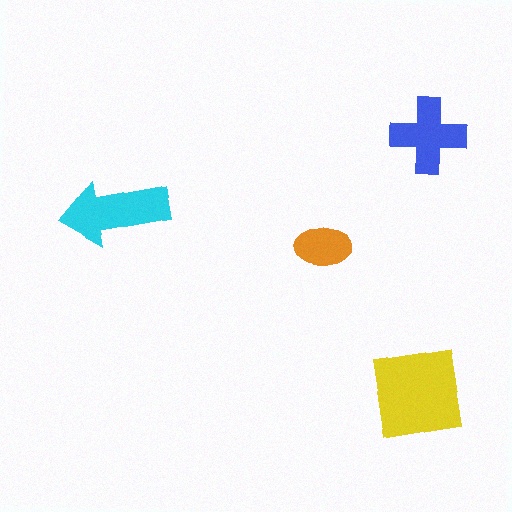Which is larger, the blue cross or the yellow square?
The yellow square.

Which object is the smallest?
The orange ellipse.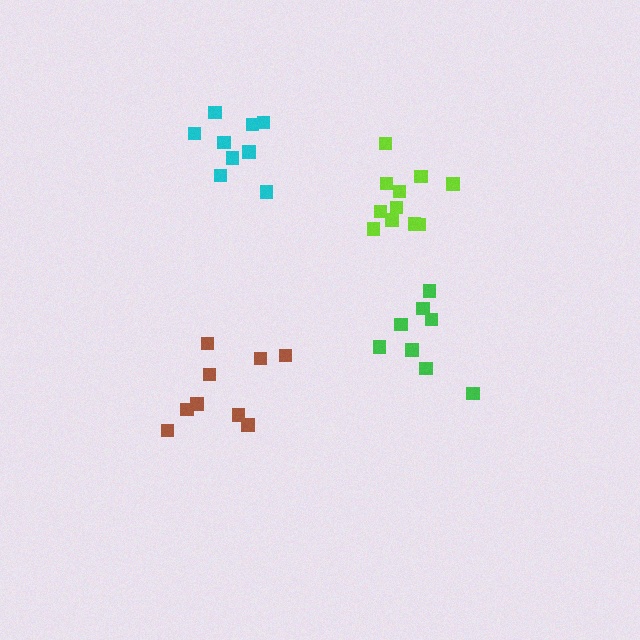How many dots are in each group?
Group 1: 11 dots, Group 2: 9 dots, Group 3: 8 dots, Group 4: 9 dots (37 total).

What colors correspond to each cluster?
The clusters are colored: lime, brown, green, cyan.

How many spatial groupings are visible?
There are 4 spatial groupings.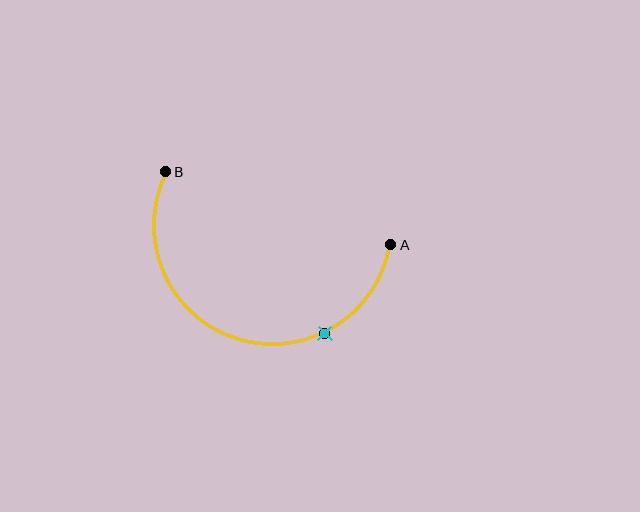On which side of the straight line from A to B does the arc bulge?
The arc bulges below the straight line connecting A and B.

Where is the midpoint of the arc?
The arc midpoint is the point on the curve farthest from the straight line joining A and B. It sits below that line.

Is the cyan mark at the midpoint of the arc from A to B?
No. The cyan mark lies on the arc but is closer to endpoint A. The arc midpoint would be at the point on the curve equidistant along the arc from both A and B.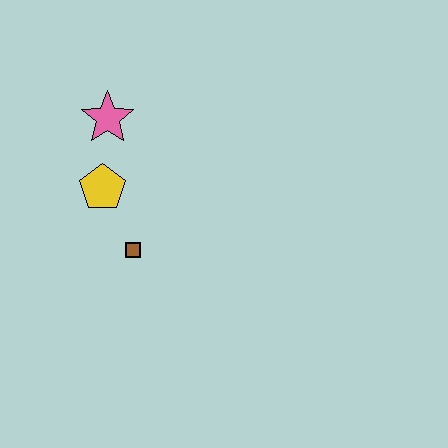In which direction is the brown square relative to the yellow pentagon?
The brown square is below the yellow pentagon.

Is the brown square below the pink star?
Yes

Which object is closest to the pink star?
The yellow pentagon is closest to the pink star.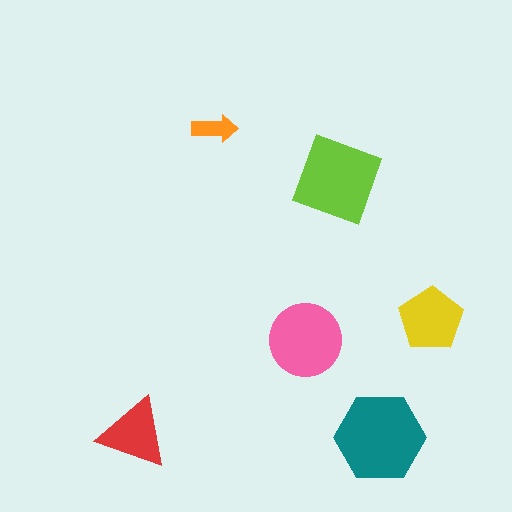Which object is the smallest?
The orange arrow.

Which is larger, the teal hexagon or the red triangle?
The teal hexagon.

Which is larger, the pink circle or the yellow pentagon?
The pink circle.